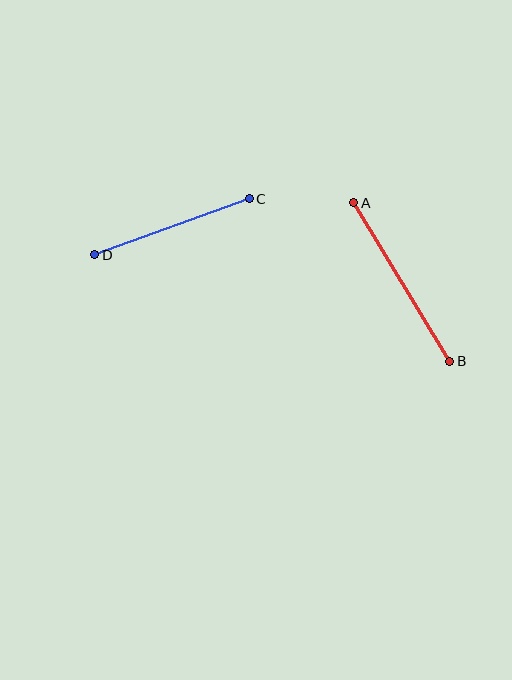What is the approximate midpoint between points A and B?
The midpoint is at approximately (402, 282) pixels.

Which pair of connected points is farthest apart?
Points A and B are farthest apart.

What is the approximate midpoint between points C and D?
The midpoint is at approximately (172, 227) pixels.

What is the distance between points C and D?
The distance is approximately 165 pixels.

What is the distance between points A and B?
The distance is approximately 185 pixels.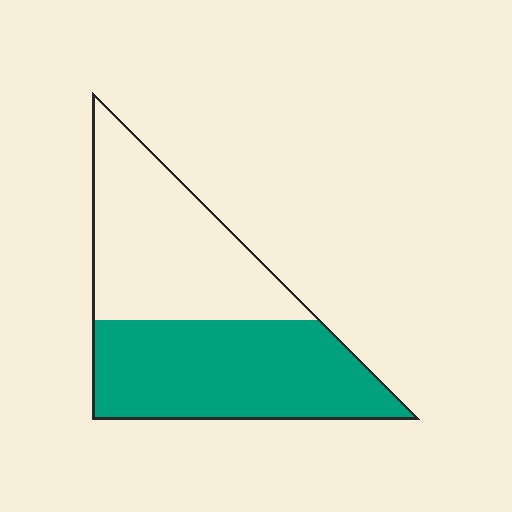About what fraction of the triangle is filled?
About one half (1/2).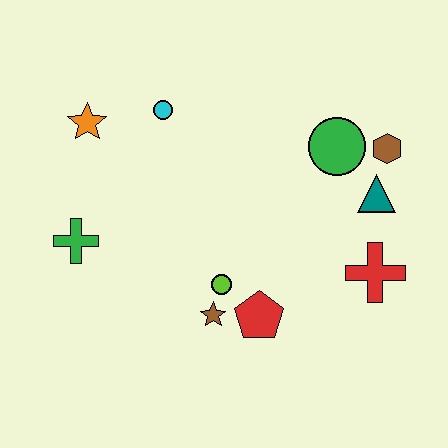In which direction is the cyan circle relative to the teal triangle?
The cyan circle is to the left of the teal triangle.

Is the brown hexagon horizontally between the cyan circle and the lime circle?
No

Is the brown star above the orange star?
No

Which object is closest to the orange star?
The cyan circle is closest to the orange star.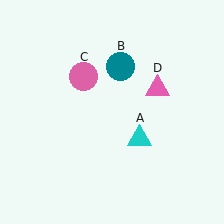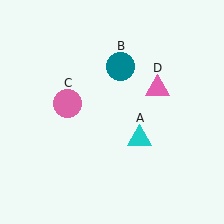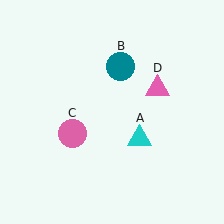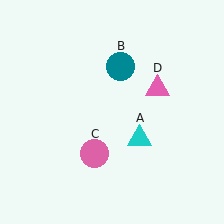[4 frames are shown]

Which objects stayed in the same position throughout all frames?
Cyan triangle (object A) and teal circle (object B) and pink triangle (object D) remained stationary.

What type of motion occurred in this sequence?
The pink circle (object C) rotated counterclockwise around the center of the scene.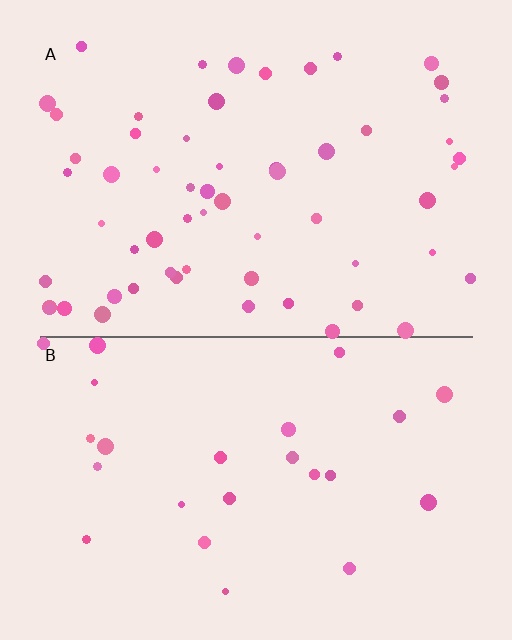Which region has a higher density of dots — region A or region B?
A (the top).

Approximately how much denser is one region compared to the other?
Approximately 2.4× — region A over region B.